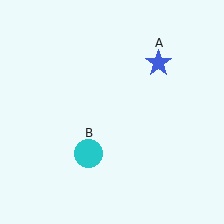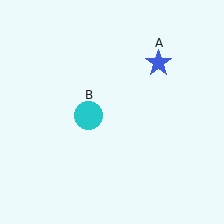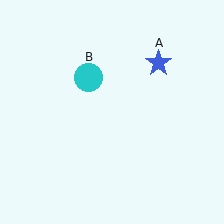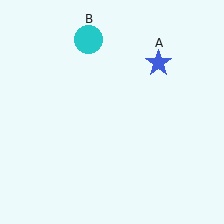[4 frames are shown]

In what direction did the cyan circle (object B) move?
The cyan circle (object B) moved up.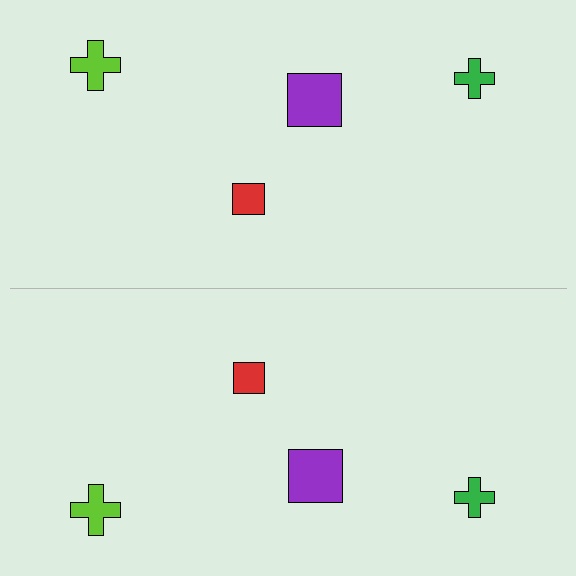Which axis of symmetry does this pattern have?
The pattern has a horizontal axis of symmetry running through the center of the image.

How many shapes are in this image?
There are 8 shapes in this image.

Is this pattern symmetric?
Yes, this pattern has bilateral (reflection) symmetry.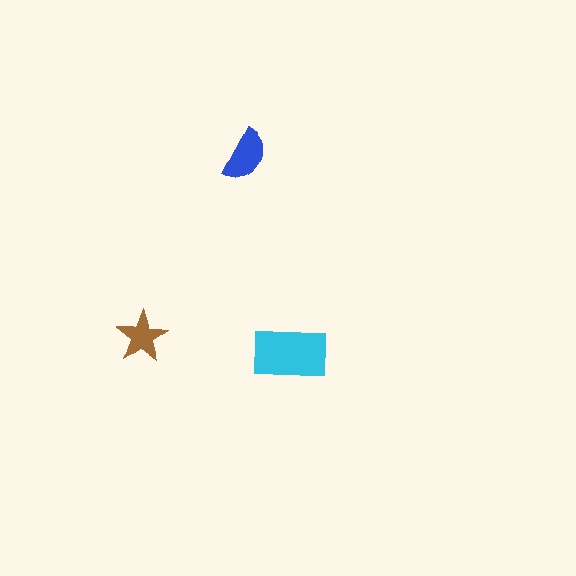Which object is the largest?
The cyan rectangle.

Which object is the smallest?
The brown star.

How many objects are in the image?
There are 3 objects in the image.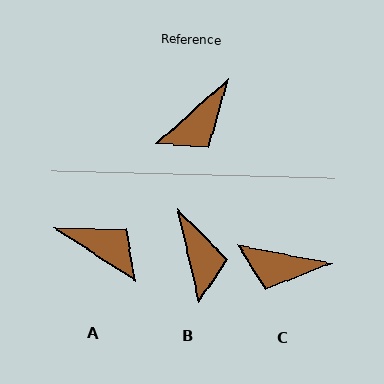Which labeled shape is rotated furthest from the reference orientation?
A, about 105 degrees away.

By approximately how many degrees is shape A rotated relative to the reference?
Approximately 105 degrees counter-clockwise.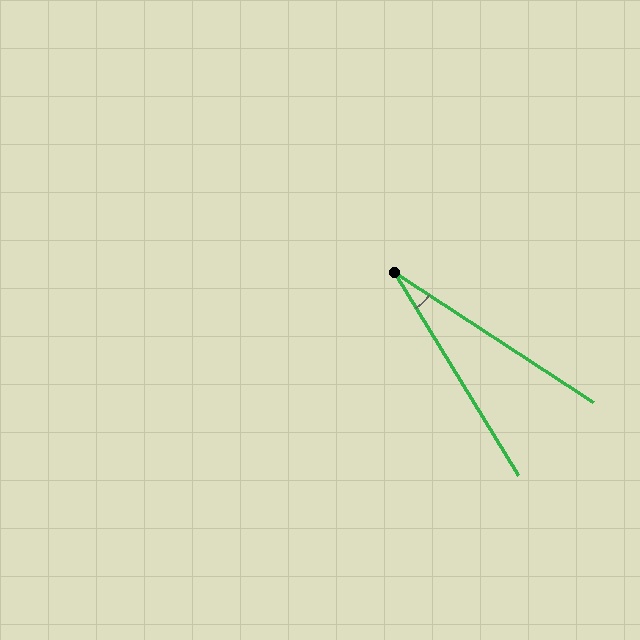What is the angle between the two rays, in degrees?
Approximately 25 degrees.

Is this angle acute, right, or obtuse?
It is acute.